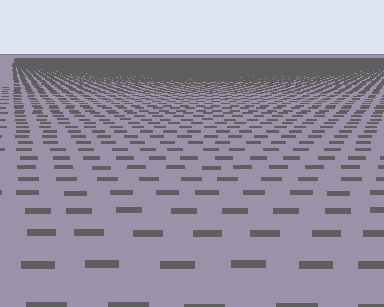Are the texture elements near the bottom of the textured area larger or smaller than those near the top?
Larger. Near the bottom, elements are closer to the viewer and appear at a bigger on-screen size.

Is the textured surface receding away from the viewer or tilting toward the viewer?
The surface is receding away from the viewer. Texture elements get smaller and denser toward the top.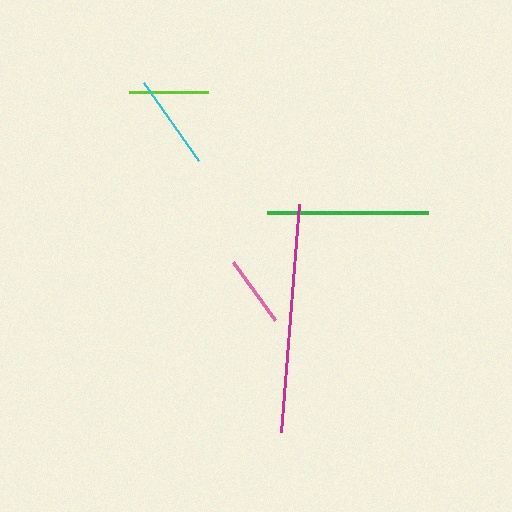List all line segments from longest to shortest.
From longest to shortest: magenta, green, cyan, lime, pink.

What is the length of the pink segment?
The pink segment is approximately 71 pixels long.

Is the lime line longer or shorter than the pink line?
The lime line is longer than the pink line.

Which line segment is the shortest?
The pink line is the shortest at approximately 71 pixels.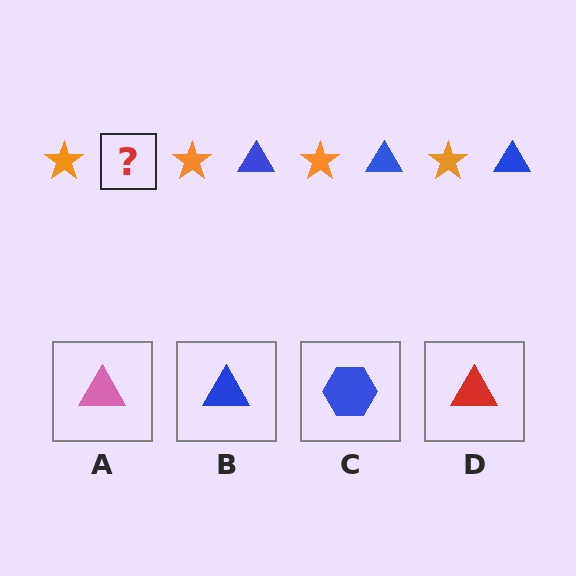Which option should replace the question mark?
Option B.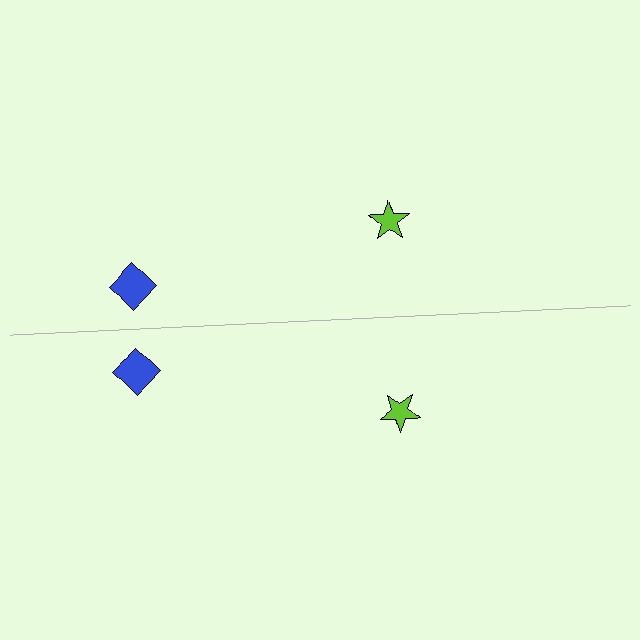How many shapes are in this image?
There are 4 shapes in this image.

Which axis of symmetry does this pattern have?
The pattern has a horizontal axis of symmetry running through the center of the image.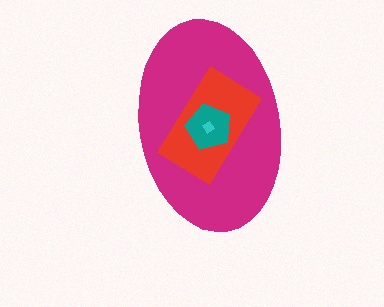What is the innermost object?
The cyan diamond.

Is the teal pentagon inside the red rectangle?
Yes.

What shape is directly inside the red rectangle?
The teal pentagon.